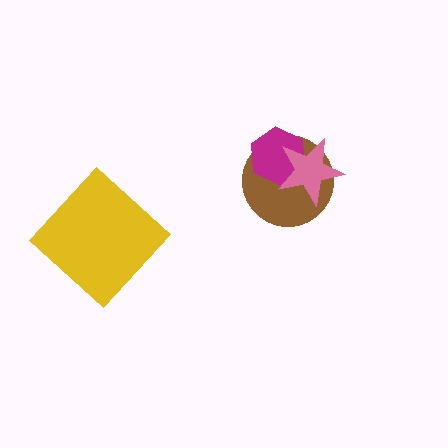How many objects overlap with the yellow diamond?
0 objects overlap with the yellow diamond.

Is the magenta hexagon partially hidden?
Yes, it is partially covered by another shape.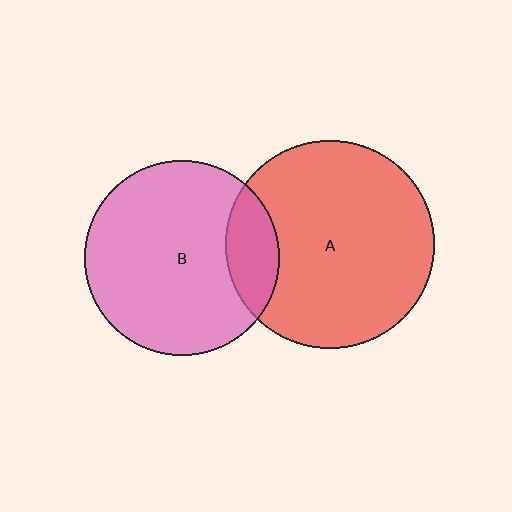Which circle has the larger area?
Circle A (red).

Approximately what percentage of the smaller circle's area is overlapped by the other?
Approximately 15%.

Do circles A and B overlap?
Yes.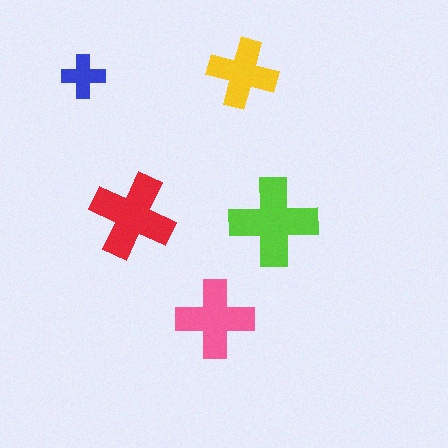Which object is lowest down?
The pink cross is bottommost.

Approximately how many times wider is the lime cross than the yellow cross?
About 1.5 times wider.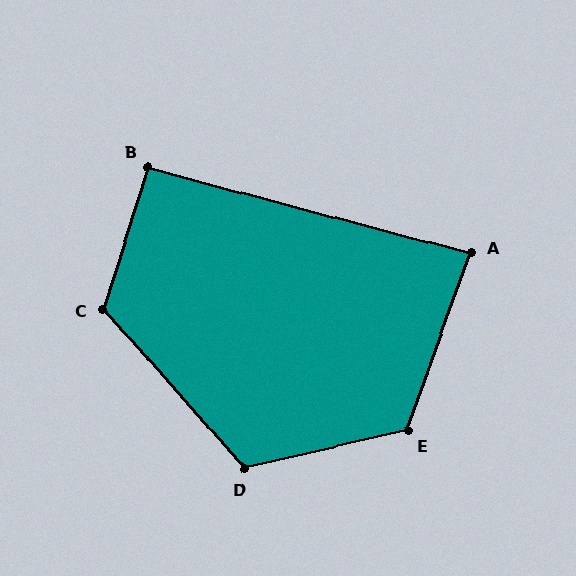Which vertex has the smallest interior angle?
A, at approximately 85 degrees.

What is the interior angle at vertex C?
Approximately 121 degrees (obtuse).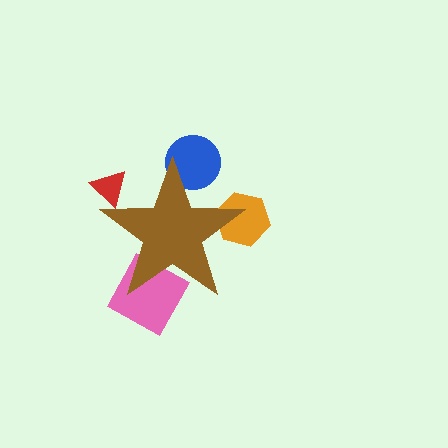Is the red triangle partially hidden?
Yes, the red triangle is partially hidden behind the brown star.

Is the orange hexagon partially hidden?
Yes, the orange hexagon is partially hidden behind the brown star.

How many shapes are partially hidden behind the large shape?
4 shapes are partially hidden.